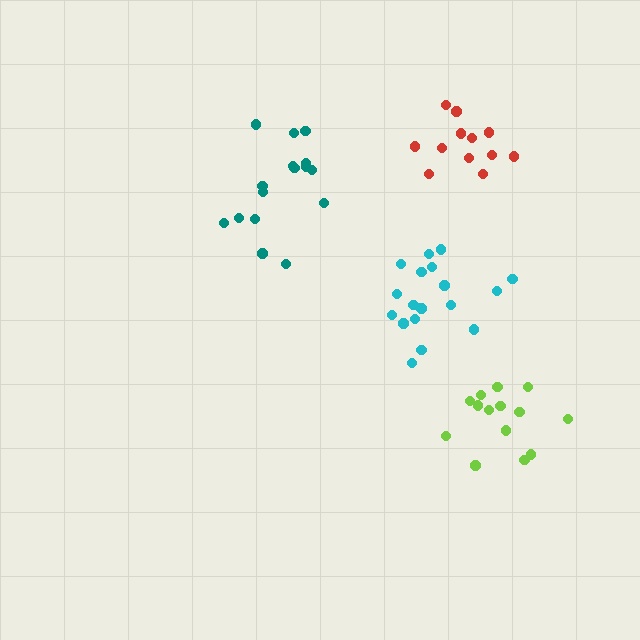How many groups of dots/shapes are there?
There are 4 groups.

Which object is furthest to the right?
The lime cluster is rightmost.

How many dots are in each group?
Group 1: 12 dots, Group 2: 16 dots, Group 3: 14 dots, Group 4: 18 dots (60 total).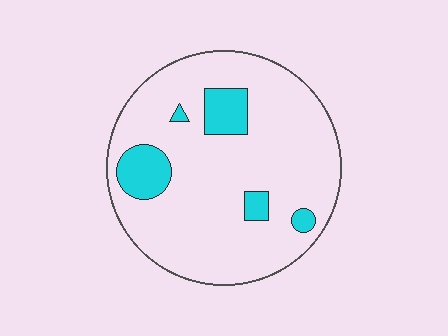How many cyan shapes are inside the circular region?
5.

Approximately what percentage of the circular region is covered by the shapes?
Approximately 15%.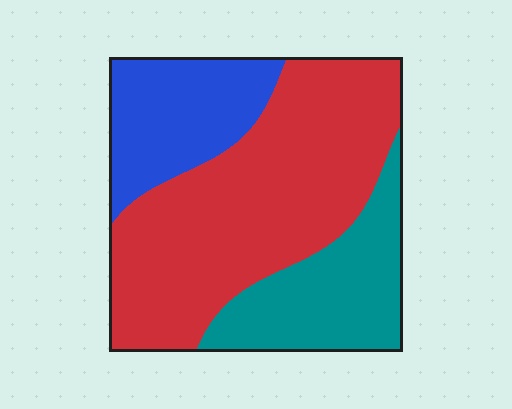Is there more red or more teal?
Red.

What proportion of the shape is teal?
Teal takes up between a sixth and a third of the shape.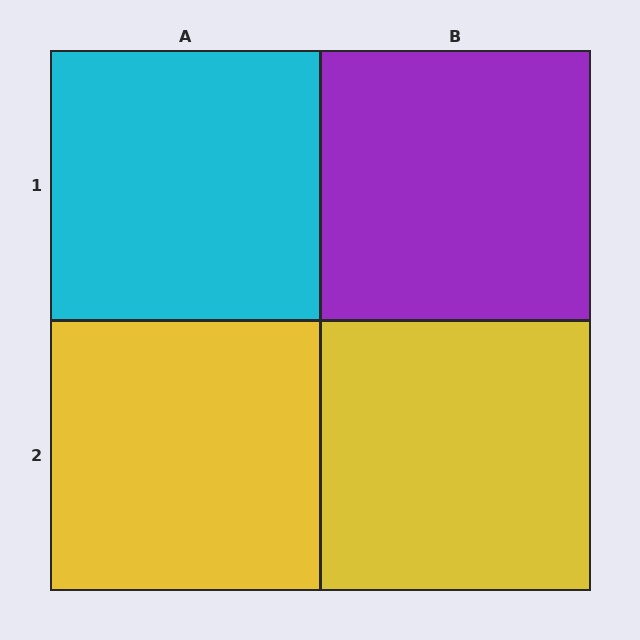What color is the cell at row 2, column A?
Yellow.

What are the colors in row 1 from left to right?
Cyan, purple.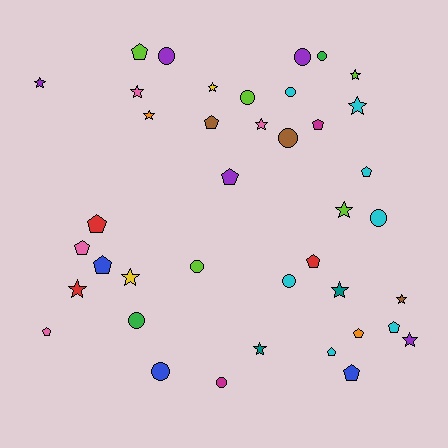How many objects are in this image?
There are 40 objects.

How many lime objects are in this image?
There are 5 lime objects.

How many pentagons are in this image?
There are 14 pentagons.